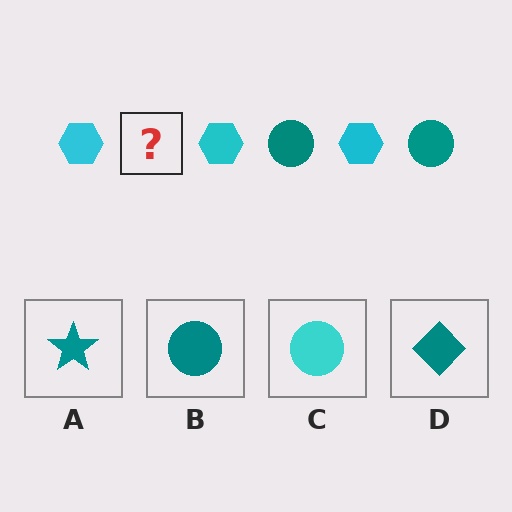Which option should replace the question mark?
Option B.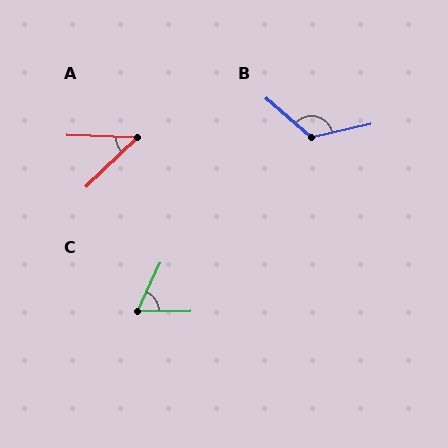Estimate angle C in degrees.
Approximately 64 degrees.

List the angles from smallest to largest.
A (46°), C (64°), B (126°).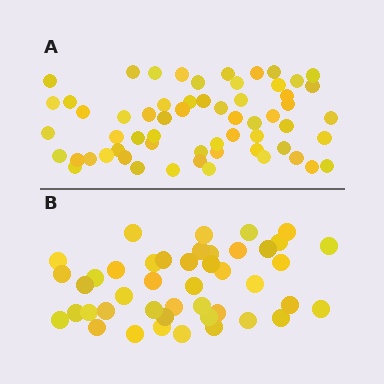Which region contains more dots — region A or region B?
Region A (the top region) has more dots.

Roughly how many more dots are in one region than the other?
Region A has approximately 15 more dots than region B.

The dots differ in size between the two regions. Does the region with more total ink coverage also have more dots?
No. Region B has more total ink coverage because its dots are larger, but region A actually contains more individual dots. Total area can be misleading — the number of items is what matters here.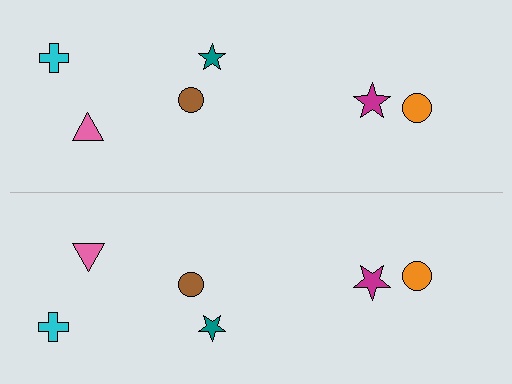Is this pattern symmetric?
Yes, this pattern has bilateral (reflection) symmetry.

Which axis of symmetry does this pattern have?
The pattern has a horizontal axis of symmetry running through the center of the image.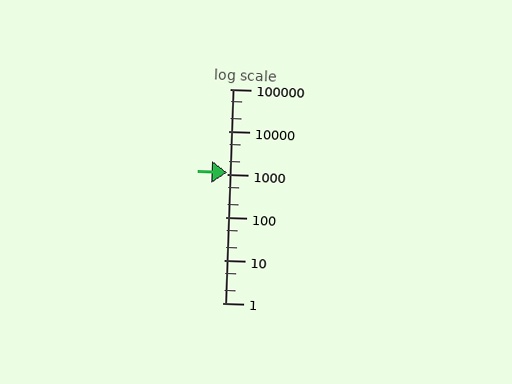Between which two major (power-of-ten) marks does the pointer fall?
The pointer is between 1000 and 10000.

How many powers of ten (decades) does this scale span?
The scale spans 5 decades, from 1 to 100000.